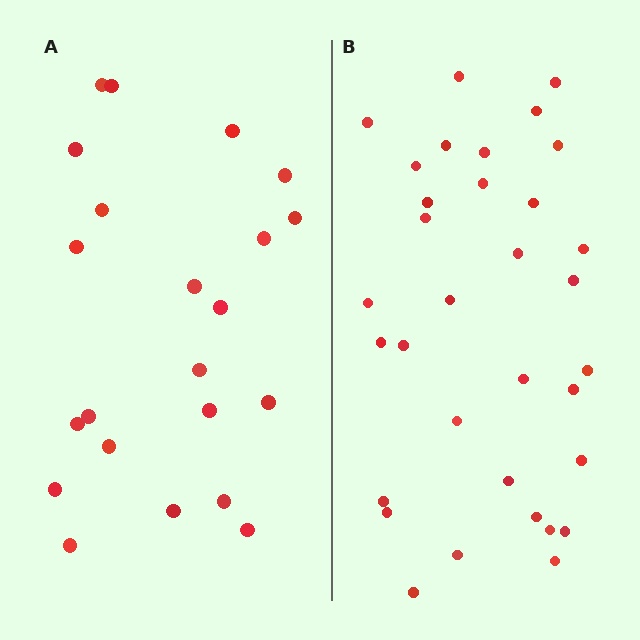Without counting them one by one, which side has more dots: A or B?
Region B (the right region) has more dots.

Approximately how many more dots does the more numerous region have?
Region B has roughly 12 or so more dots than region A.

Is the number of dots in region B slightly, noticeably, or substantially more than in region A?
Region B has substantially more. The ratio is roughly 1.5 to 1.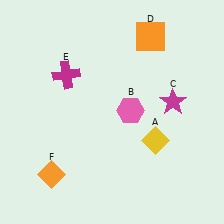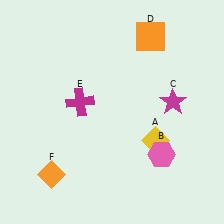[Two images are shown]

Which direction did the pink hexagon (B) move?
The pink hexagon (B) moved down.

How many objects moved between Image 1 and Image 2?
2 objects moved between the two images.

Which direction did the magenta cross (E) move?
The magenta cross (E) moved down.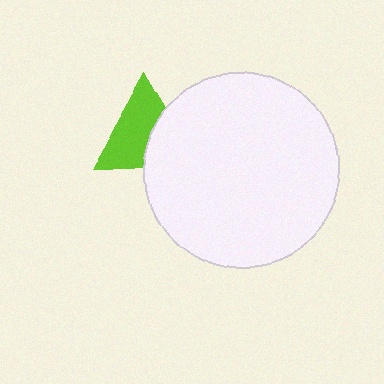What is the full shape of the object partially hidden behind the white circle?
The partially hidden object is a lime triangle.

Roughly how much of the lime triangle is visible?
About half of it is visible (roughly 62%).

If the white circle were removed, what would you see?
You would see the complete lime triangle.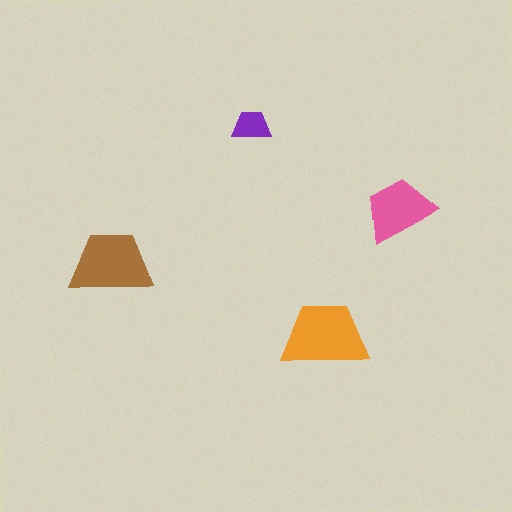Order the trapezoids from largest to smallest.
the orange one, the brown one, the pink one, the purple one.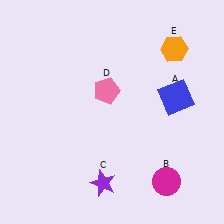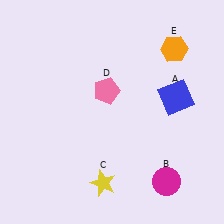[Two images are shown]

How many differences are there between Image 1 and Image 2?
There is 1 difference between the two images.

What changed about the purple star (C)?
In Image 1, C is purple. In Image 2, it changed to yellow.